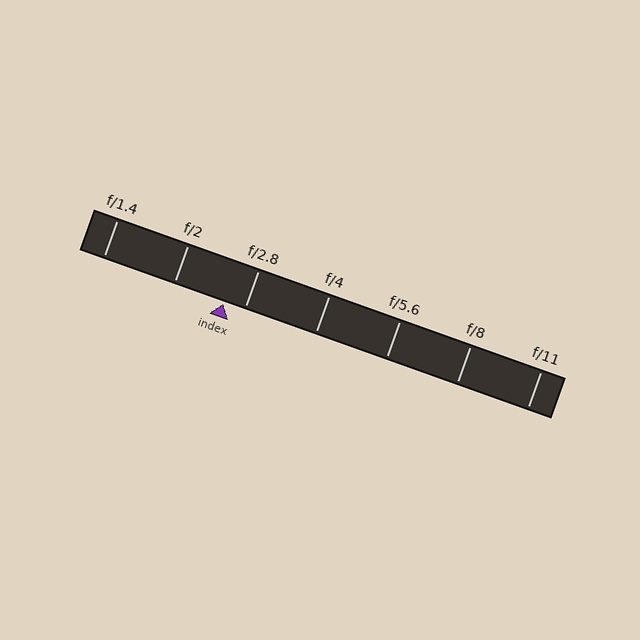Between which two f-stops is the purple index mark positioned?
The index mark is between f/2 and f/2.8.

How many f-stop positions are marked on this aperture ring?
There are 7 f-stop positions marked.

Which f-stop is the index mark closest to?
The index mark is closest to f/2.8.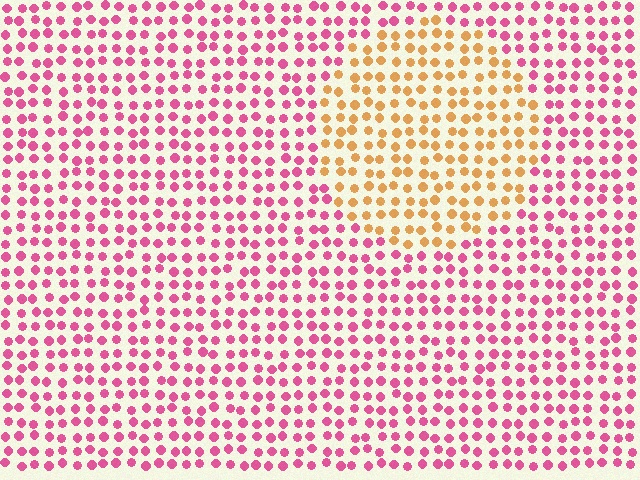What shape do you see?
I see a circle.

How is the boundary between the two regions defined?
The boundary is defined purely by a slight shift in hue (about 62 degrees). Spacing, size, and orientation are identical on both sides.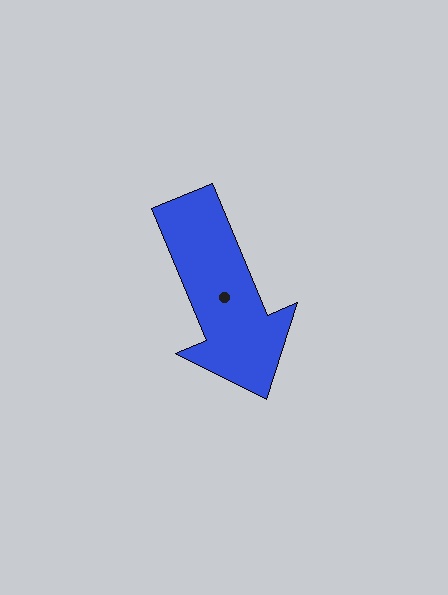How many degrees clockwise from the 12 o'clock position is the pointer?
Approximately 157 degrees.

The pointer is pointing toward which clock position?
Roughly 5 o'clock.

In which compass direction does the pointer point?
Southeast.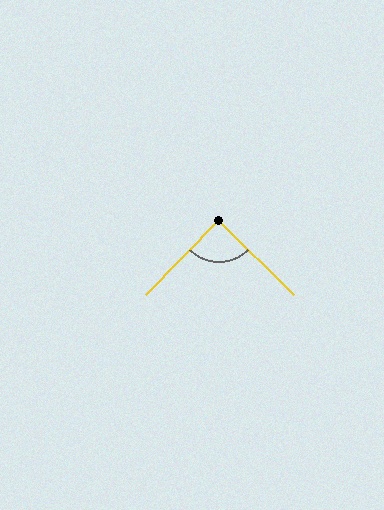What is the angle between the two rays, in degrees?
Approximately 90 degrees.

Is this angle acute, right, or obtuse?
It is approximately a right angle.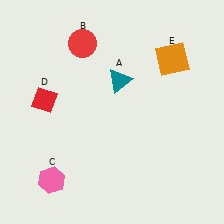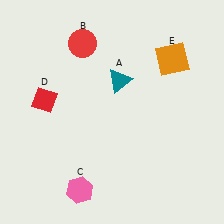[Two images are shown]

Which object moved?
The pink hexagon (C) moved right.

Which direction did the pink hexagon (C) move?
The pink hexagon (C) moved right.